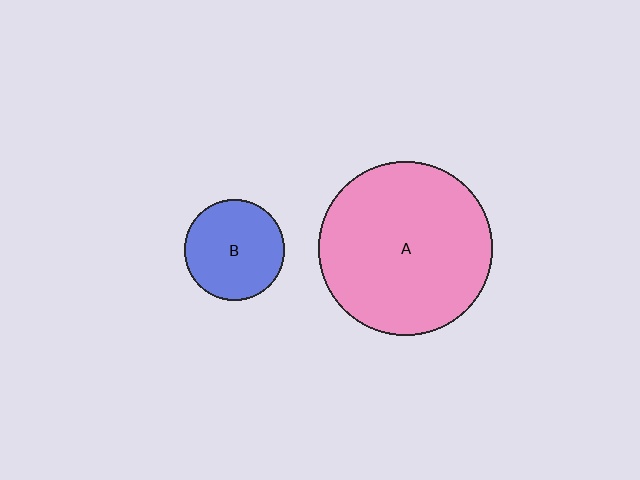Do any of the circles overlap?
No, none of the circles overlap.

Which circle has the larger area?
Circle A (pink).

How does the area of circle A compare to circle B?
Approximately 3.0 times.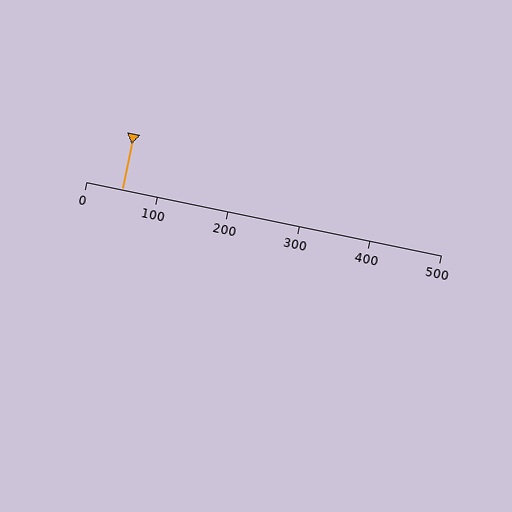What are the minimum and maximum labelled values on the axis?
The axis runs from 0 to 500.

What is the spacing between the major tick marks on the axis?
The major ticks are spaced 100 apart.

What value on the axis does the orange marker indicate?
The marker indicates approximately 50.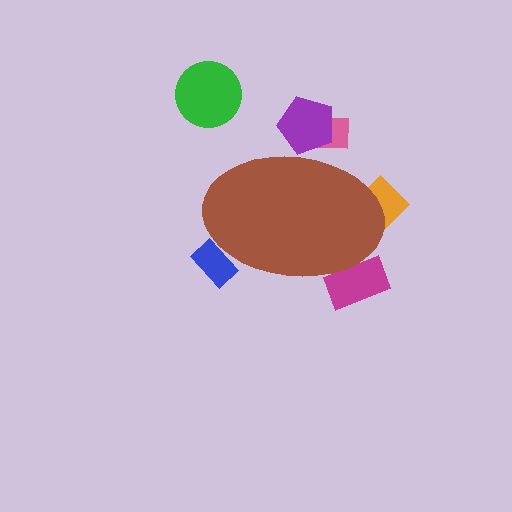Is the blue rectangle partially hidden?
Yes, the blue rectangle is partially hidden behind the brown ellipse.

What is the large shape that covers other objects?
A brown ellipse.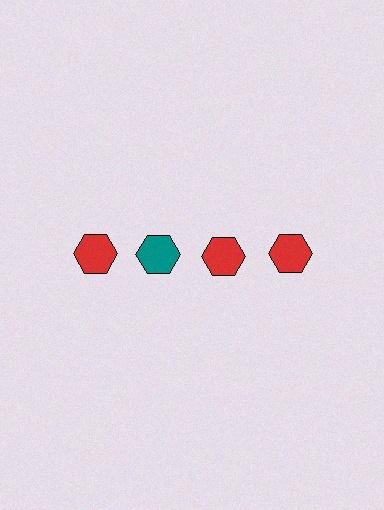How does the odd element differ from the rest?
It has a different color: teal instead of red.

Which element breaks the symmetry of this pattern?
The teal hexagon in the top row, second from left column breaks the symmetry. All other shapes are red hexagons.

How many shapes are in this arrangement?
There are 4 shapes arranged in a grid pattern.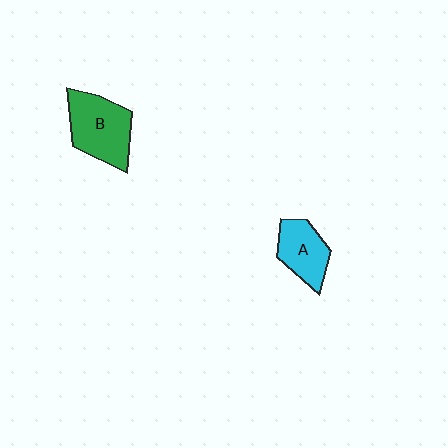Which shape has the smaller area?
Shape A (cyan).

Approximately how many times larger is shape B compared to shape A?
Approximately 1.4 times.